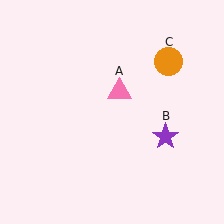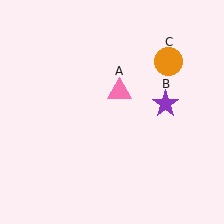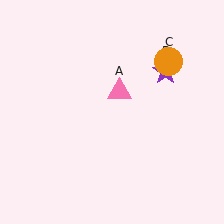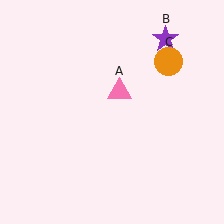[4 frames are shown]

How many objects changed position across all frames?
1 object changed position: purple star (object B).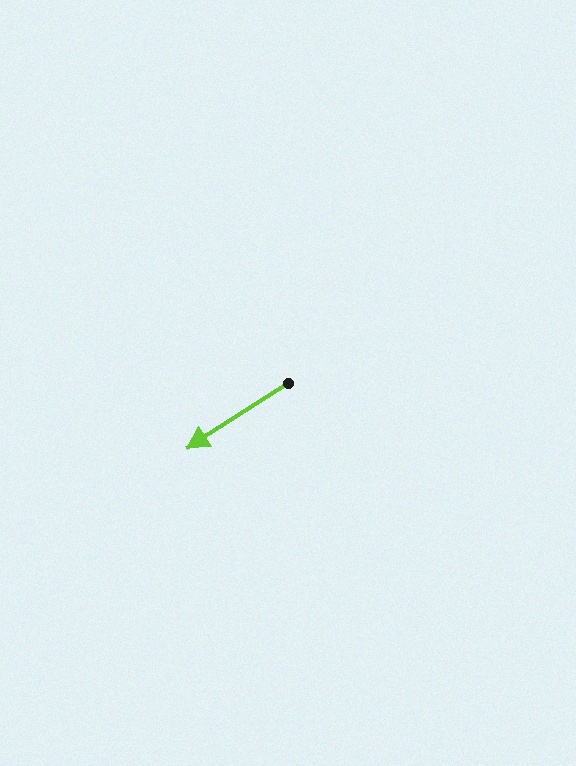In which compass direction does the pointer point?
Southwest.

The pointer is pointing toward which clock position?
Roughly 8 o'clock.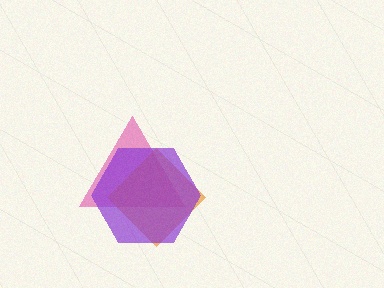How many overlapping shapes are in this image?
There are 3 overlapping shapes in the image.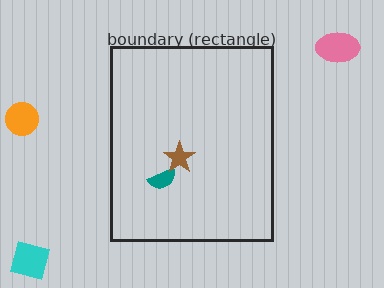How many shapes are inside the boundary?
2 inside, 3 outside.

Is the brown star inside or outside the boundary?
Inside.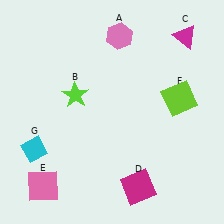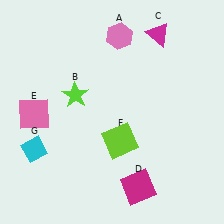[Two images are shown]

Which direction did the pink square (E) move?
The pink square (E) moved up.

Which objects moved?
The objects that moved are: the magenta triangle (C), the pink square (E), the lime square (F).